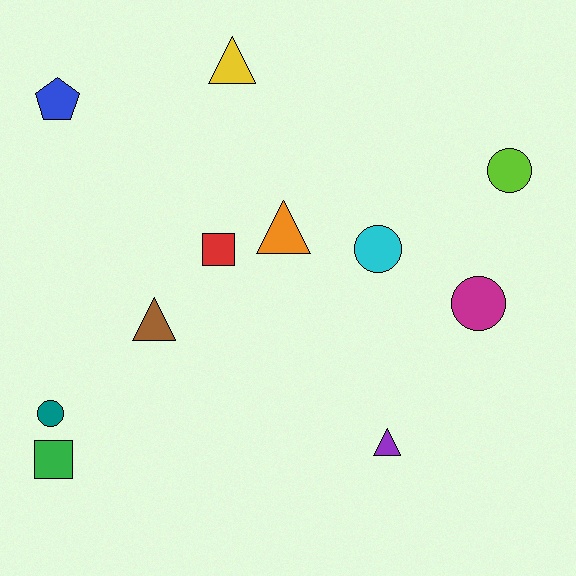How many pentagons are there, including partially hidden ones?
There is 1 pentagon.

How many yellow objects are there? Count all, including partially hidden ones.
There is 1 yellow object.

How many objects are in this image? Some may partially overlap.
There are 11 objects.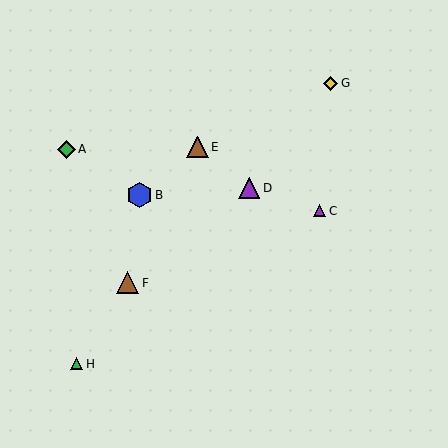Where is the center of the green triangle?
The center of the green triangle is at (76, 364).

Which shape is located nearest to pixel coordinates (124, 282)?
The brown triangle (labeled F) at (127, 283) is nearest to that location.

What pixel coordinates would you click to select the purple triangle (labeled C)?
Click at (319, 211) to select the purple triangle C.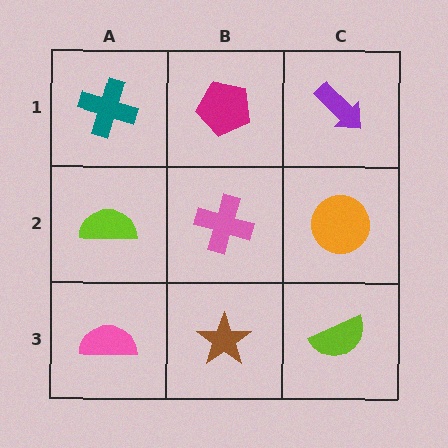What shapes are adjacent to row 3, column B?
A pink cross (row 2, column B), a pink semicircle (row 3, column A), a lime semicircle (row 3, column C).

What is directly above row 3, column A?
A lime semicircle.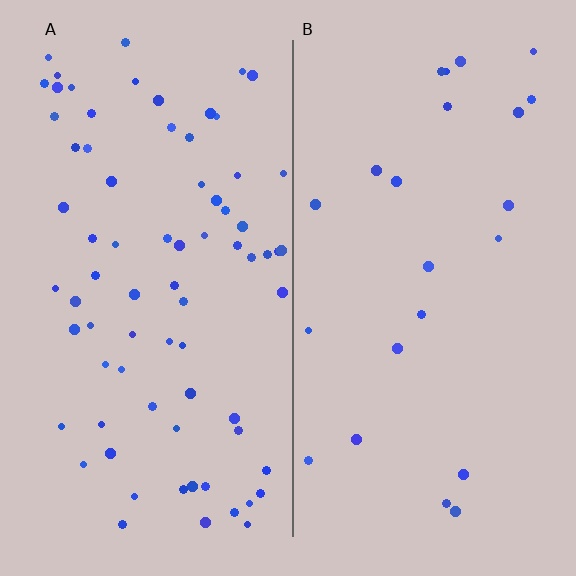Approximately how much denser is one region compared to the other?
Approximately 3.2× — region A over region B.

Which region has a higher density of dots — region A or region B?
A (the left).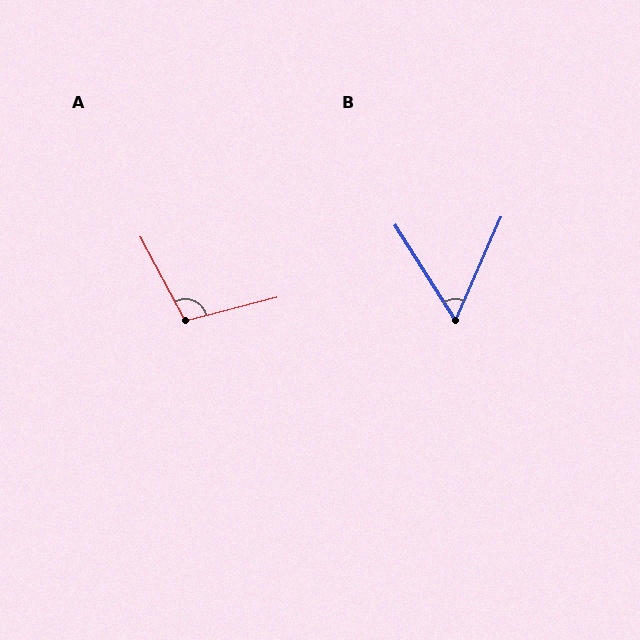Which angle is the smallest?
B, at approximately 56 degrees.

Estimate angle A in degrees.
Approximately 103 degrees.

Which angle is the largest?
A, at approximately 103 degrees.